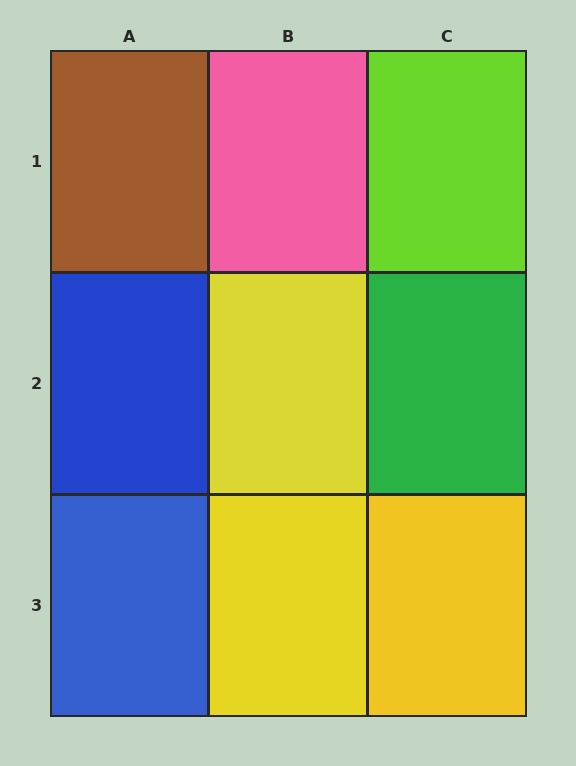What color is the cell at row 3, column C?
Yellow.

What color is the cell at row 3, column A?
Blue.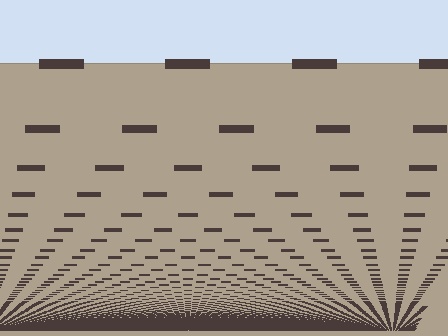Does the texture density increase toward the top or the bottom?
Density increases toward the bottom.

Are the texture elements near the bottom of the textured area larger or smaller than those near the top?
Smaller. The gradient is inverted — elements near the bottom are smaller and denser.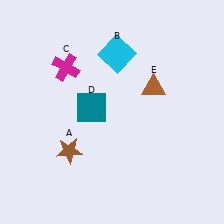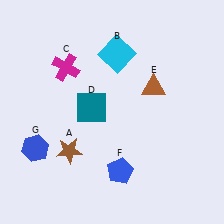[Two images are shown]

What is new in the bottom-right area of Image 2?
A blue pentagon (F) was added in the bottom-right area of Image 2.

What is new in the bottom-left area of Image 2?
A blue hexagon (G) was added in the bottom-left area of Image 2.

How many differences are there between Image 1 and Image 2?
There are 2 differences between the two images.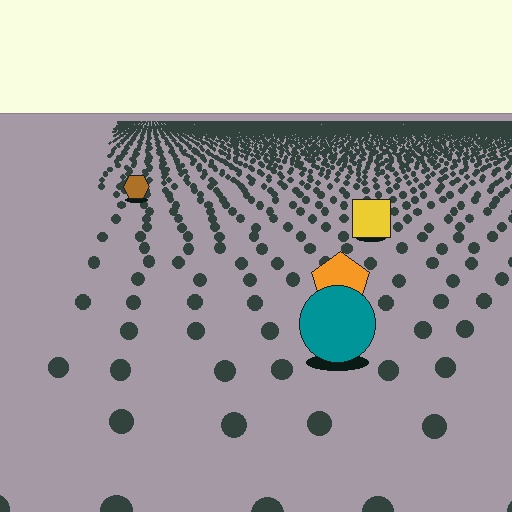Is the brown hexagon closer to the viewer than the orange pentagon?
No. The orange pentagon is closer — you can tell from the texture gradient: the ground texture is coarser near it.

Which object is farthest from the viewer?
The brown hexagon is farthest from the viewer. It appears smaller and the ground texture around it is denser.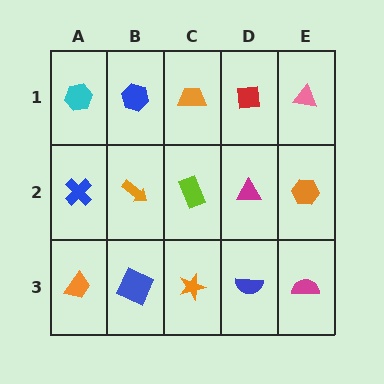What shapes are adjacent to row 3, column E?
An orange hexagon (row 2, column E), a blue semicircle (row 3, column D).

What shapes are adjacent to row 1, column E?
An orange hexagon (row 2, column E), a red square (row 1, column D).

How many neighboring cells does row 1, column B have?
3.